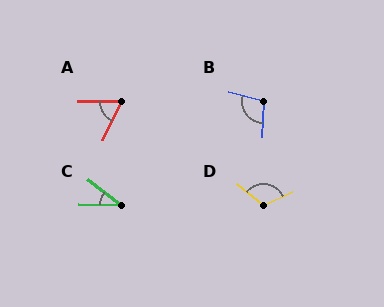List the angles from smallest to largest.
C (36°), A (66°), B (103°), D (117°).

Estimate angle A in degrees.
Approximately 66 degrees.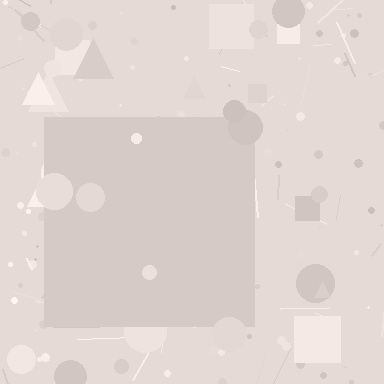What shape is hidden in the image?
A square is hidden in the image.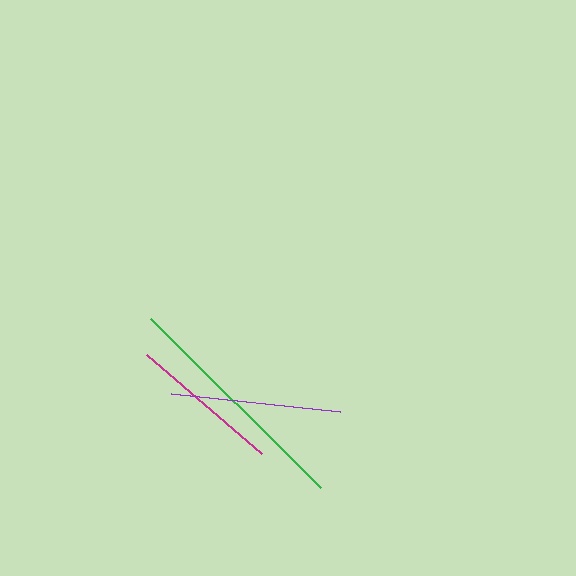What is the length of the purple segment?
The purple segment is approximately 171 pixels long.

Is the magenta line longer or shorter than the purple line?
The purple line is longer than the magenta line.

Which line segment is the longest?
The green line is the longest at approximately 240 pixels.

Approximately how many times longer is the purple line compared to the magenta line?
The purple line is approximately 1.1 times the length of the magenta line.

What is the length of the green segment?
The green segment is approximately 240 pixels long.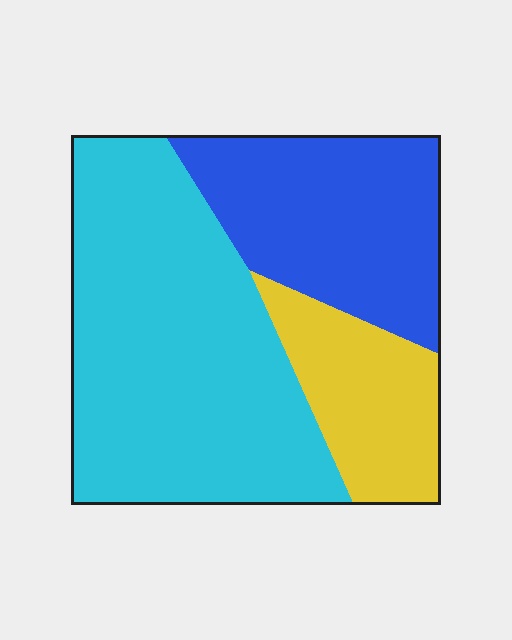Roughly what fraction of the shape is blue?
Blue covers roughly 30% of the shape.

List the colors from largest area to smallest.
From largest to smallest: cyan, blue, yellow.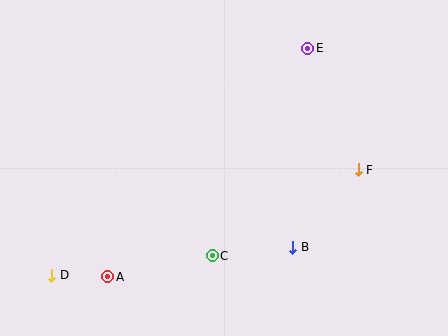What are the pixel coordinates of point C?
Point C is at (212, 256).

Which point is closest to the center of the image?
Point C at (212, 256) is closest to the center.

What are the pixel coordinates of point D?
Point D is at (52, 275).